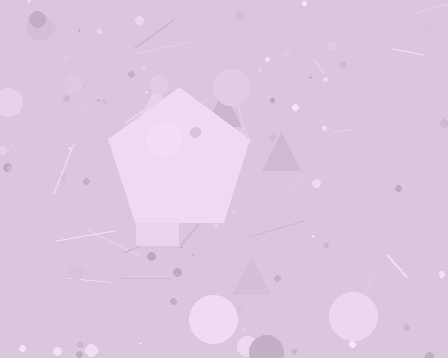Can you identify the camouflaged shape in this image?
The camouflaged shape is a pentagon.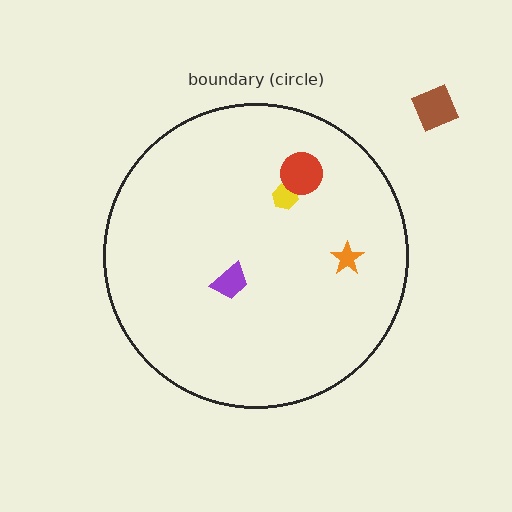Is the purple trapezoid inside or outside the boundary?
Inside.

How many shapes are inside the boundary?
4 inside, 1 outside.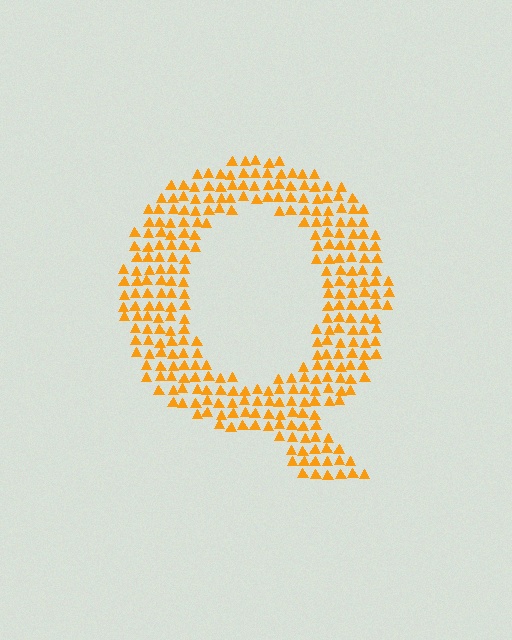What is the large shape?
The large shape is the letter Q.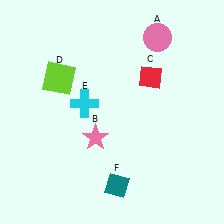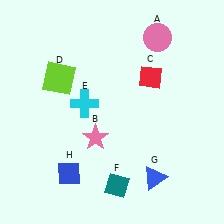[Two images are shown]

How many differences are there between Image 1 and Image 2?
There are 2 differences between the two images.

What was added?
A blue triangle (G), a blue diamond (H) were added in Image 2.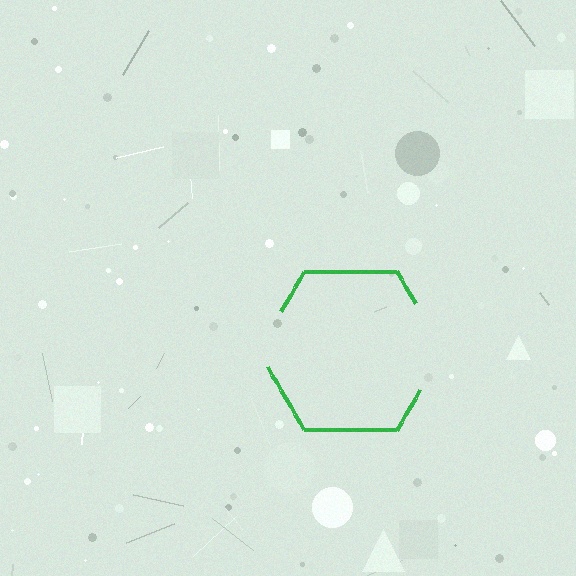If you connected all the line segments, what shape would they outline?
They would outline a hexagon.